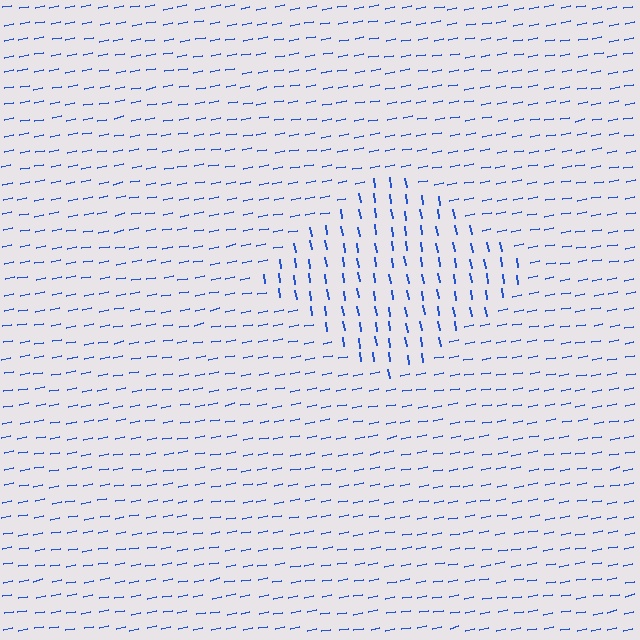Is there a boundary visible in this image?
Yes, there is a texture boundary formed by a change in line orientation.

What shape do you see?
I see a diamond.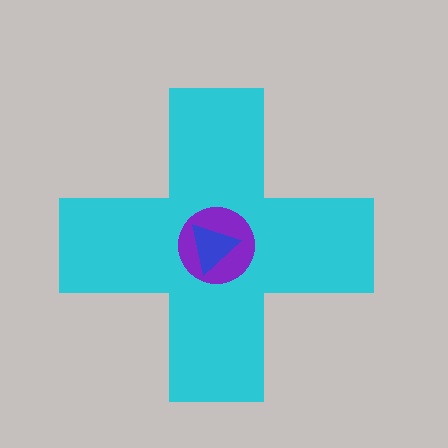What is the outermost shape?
The cyan cross.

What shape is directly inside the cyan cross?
The purple circle.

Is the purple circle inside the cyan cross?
Yes.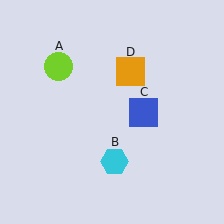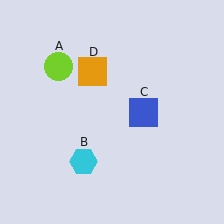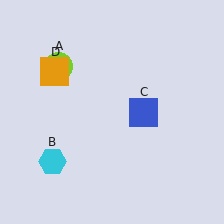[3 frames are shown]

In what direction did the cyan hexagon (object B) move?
The cyan hexagon (object B) moved left.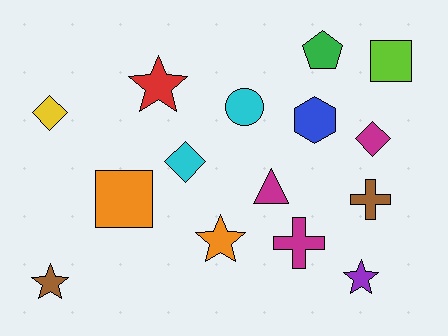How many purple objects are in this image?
There is 1 purple object.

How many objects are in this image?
There are 15 objects.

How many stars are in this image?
There are 4 stars.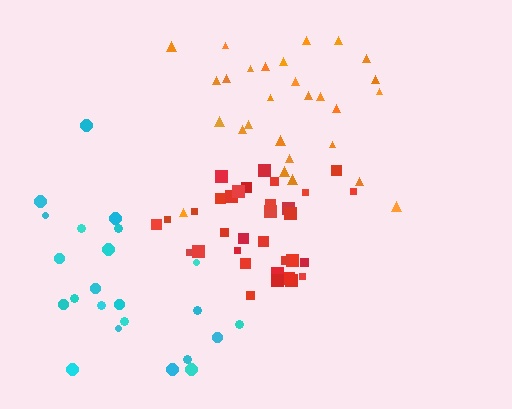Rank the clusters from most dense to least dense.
red, orange, cyan.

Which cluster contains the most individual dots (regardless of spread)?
Red (33).